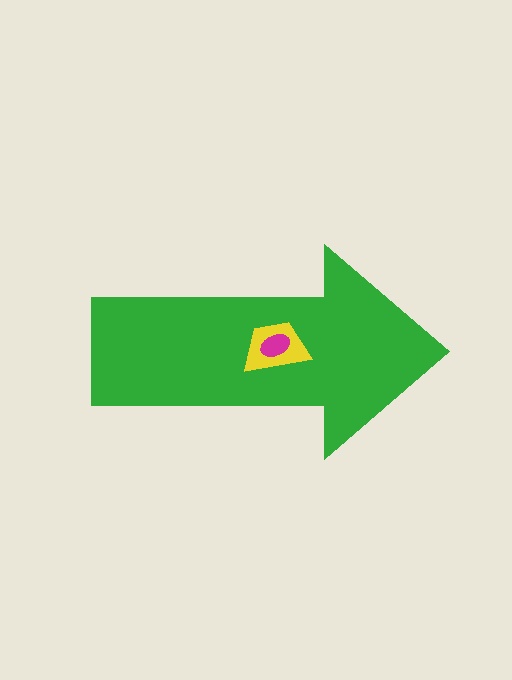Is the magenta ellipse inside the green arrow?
Yes.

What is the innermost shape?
The magenta ellipse.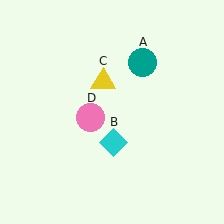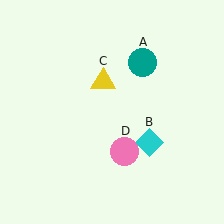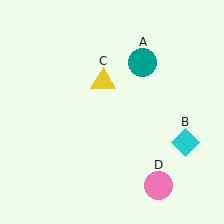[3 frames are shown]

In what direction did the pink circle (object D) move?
The pink circle (object D) moved down and to the right.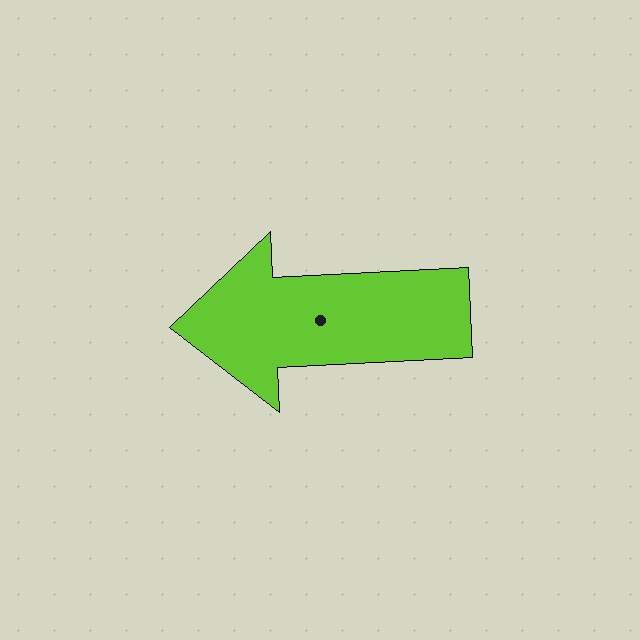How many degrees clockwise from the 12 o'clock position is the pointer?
Approximately 267 degrees.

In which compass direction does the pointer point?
West.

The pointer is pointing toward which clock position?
Roughly 9 o'clock.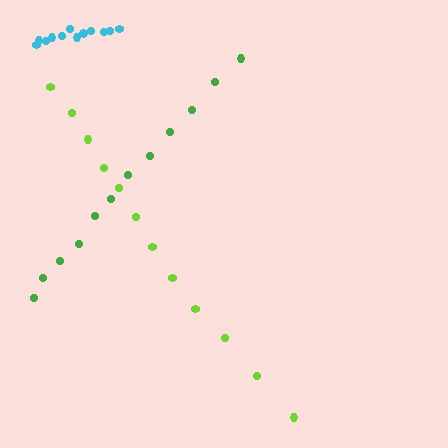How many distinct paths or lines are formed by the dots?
There are 3 distinct paths.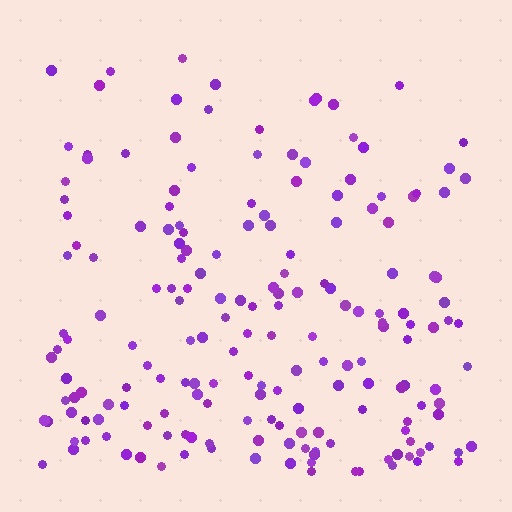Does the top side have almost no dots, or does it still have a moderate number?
Still a moderate number, just noticeably fewer than the bottom.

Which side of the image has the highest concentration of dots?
The bottom.